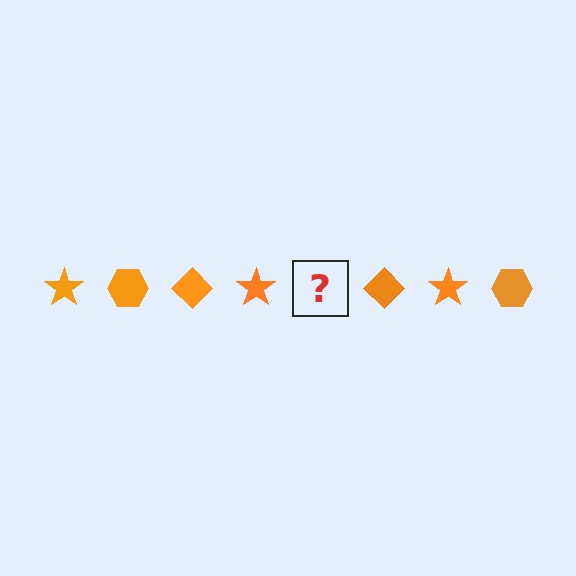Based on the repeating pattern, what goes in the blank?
The blank should be an orange hexagon.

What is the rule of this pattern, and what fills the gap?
The rule is that the pattern cycles through star, hexagon, diamond shapes in orange. The gap should be filled with an orange hexagon.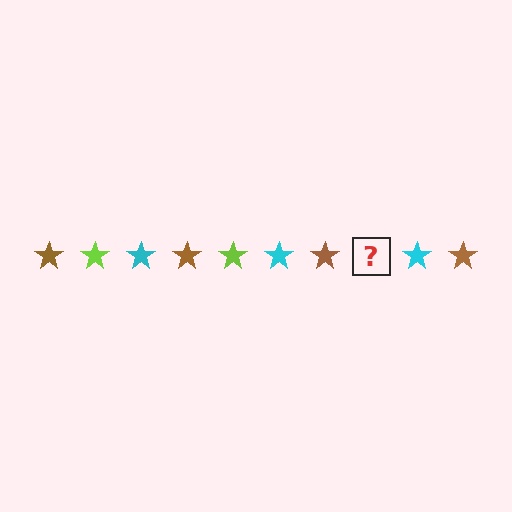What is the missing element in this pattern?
The missing element is a lime star.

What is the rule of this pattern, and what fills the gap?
The rule is that the pattern cycles through brown, lime, cyan stars. The gap should be filled with a lime star.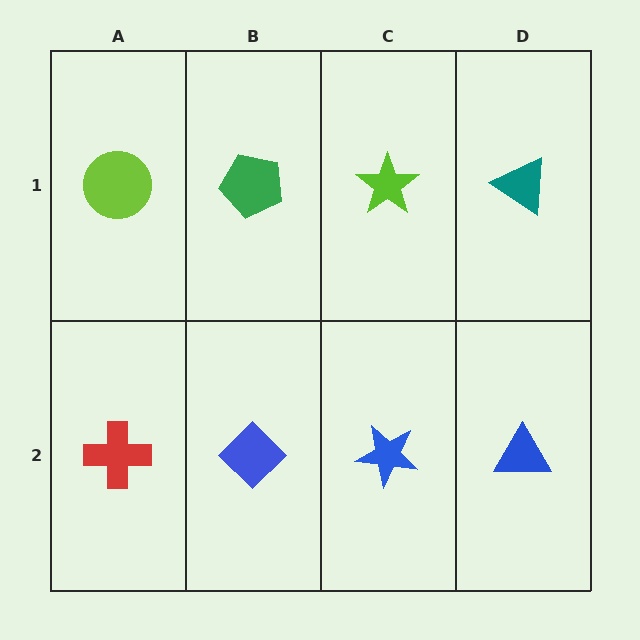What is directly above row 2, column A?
A lime circle.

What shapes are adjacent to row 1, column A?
A red cross (row 2, column A), a green pentagon (row 1, column B).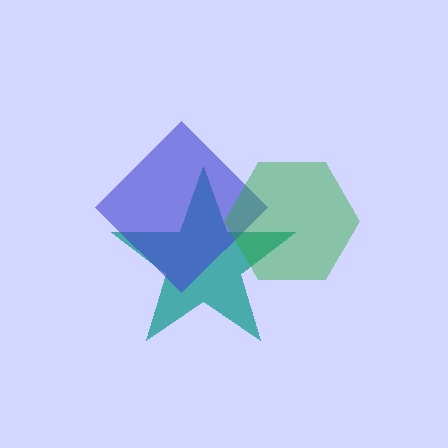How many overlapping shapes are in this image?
There are 3 overlapping shapes in the image.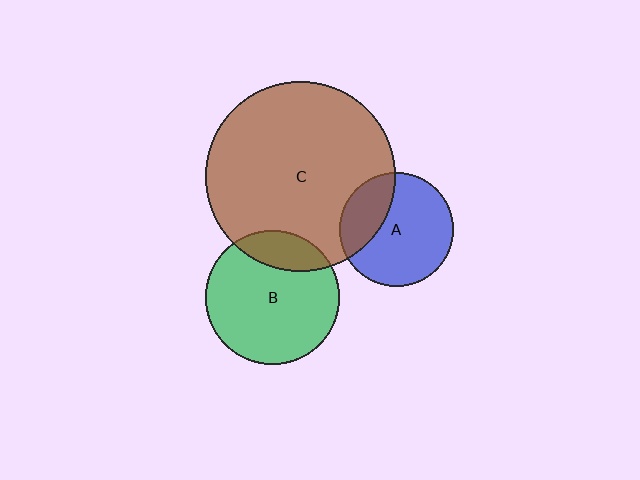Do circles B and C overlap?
Yes.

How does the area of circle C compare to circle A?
Approximately 2.8 times.